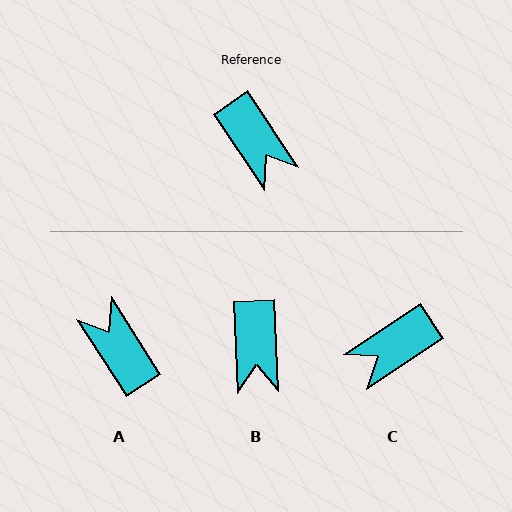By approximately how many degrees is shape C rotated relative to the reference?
Approximately 91 degrees clockwise.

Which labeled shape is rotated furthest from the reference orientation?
A, about 178 degrees away.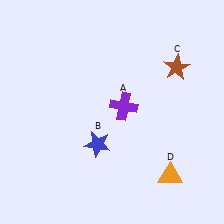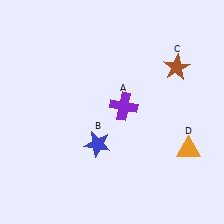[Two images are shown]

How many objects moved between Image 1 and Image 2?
1 object moved between the two images.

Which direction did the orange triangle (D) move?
The orange triangle (D) moved up.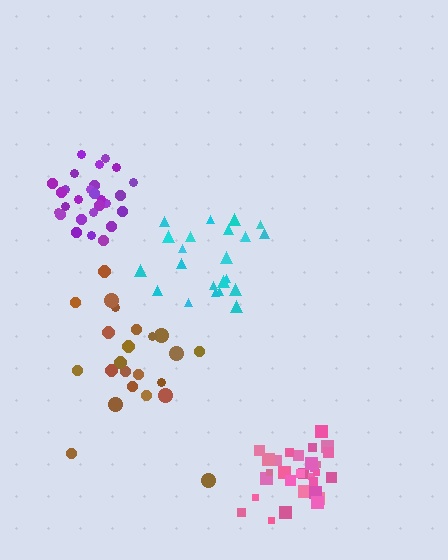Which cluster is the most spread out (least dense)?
Brown.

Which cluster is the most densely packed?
Purple.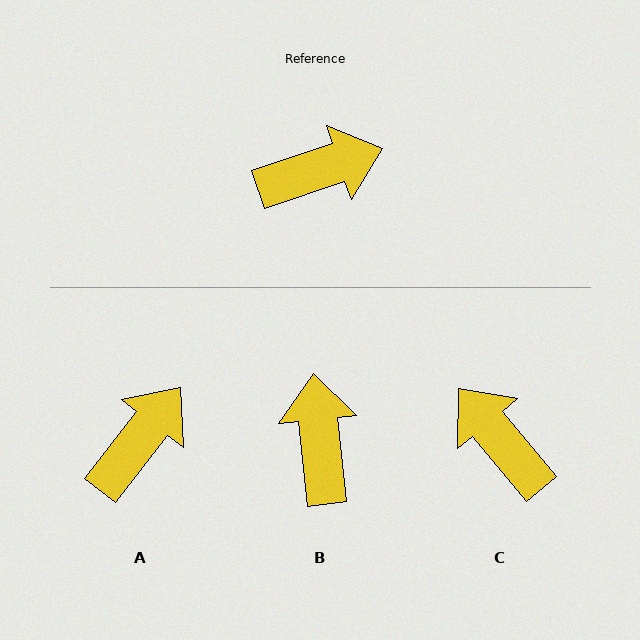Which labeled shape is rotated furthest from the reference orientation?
C, about 111 degrees away.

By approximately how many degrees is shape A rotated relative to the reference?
Approximately 34 degrees counter-clockwise.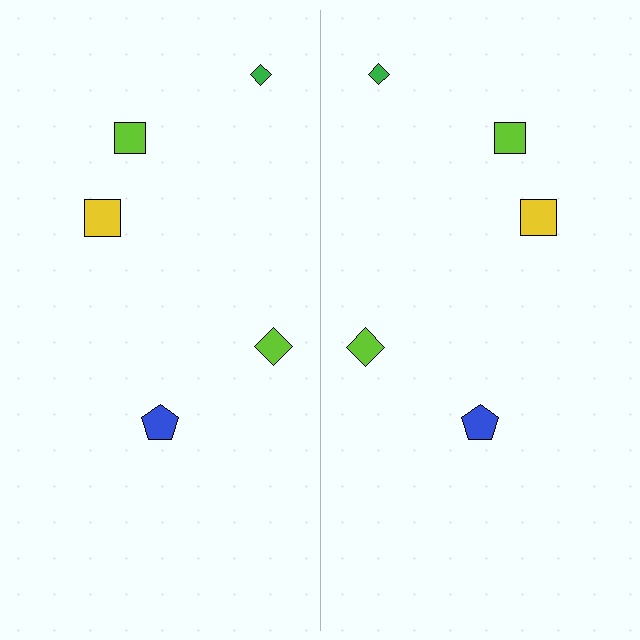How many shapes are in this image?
There are 10 shapes in this image.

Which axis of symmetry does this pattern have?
The pattern has a vertical axis of symmetry running through the center of the image.